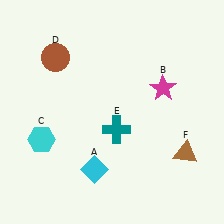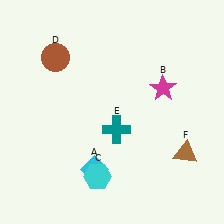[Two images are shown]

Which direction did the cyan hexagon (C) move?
The cyan hexagon (C) moved right.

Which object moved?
The cyan hexagon (C) moved right.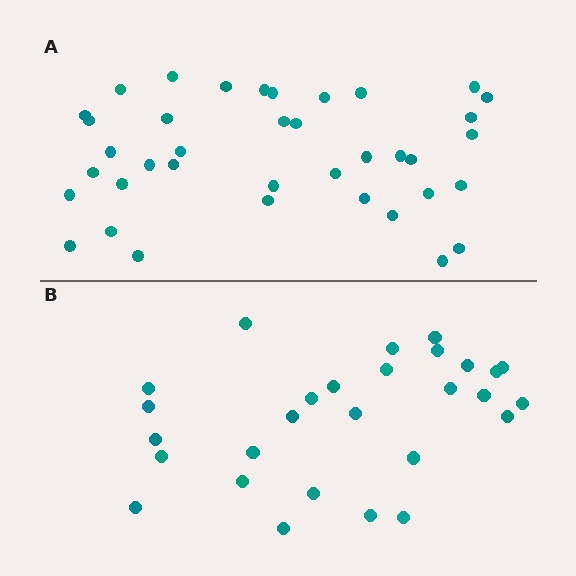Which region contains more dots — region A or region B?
Region A (the top region) has more dots.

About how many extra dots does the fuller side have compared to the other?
Region A has roughly 10 or so more dots than region B.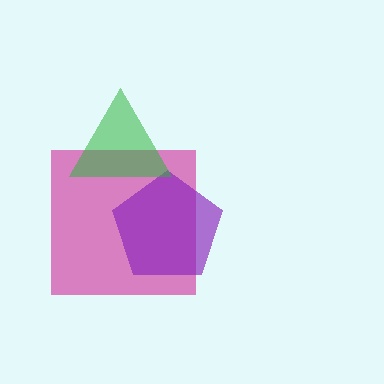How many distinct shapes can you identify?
There are 3 distinct shapes: a magenta square, a purple pentagon, a green triangle.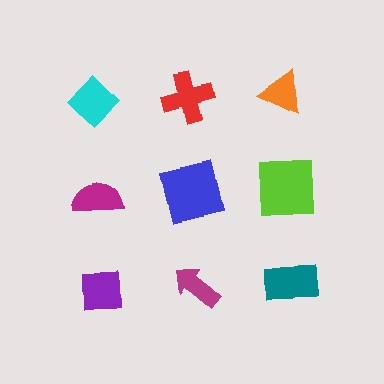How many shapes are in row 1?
3 shapes.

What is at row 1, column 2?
A red cross.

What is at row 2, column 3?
A lime square.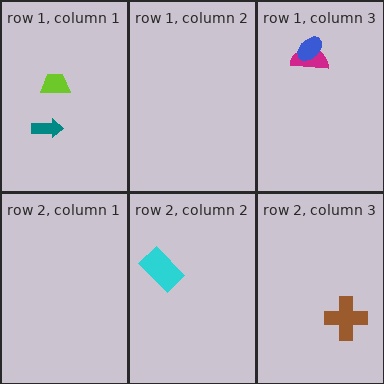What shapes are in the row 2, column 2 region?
The cyan rectangle.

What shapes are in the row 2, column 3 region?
The brown cross.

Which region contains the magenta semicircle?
The row 1, column 3 region.